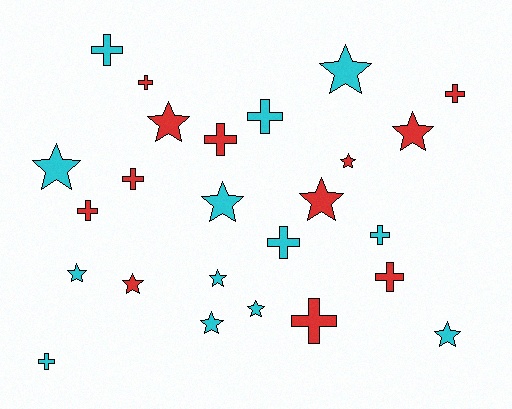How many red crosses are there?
There are 7 red crosses.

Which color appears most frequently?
Cyan, with 13 objects.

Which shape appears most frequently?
Star, with 13 objects.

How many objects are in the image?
There are 25 objects.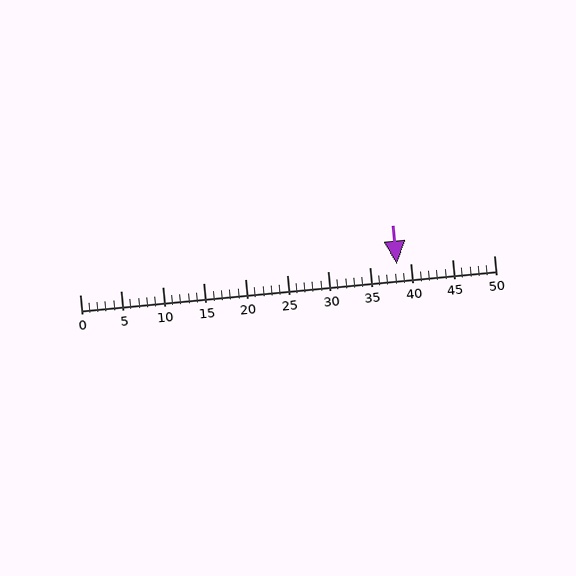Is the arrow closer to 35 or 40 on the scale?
The arrow is closer to 40.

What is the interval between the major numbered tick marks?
The major tick marks are spaced 5 units apart.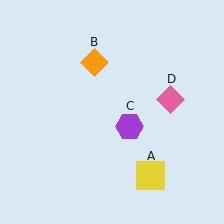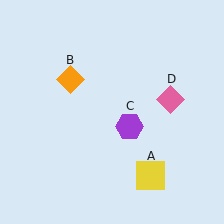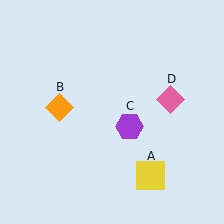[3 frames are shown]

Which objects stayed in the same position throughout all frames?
Yellow square (object A) and purple hexagon (object C) and pink diamond (object D) remained stationary.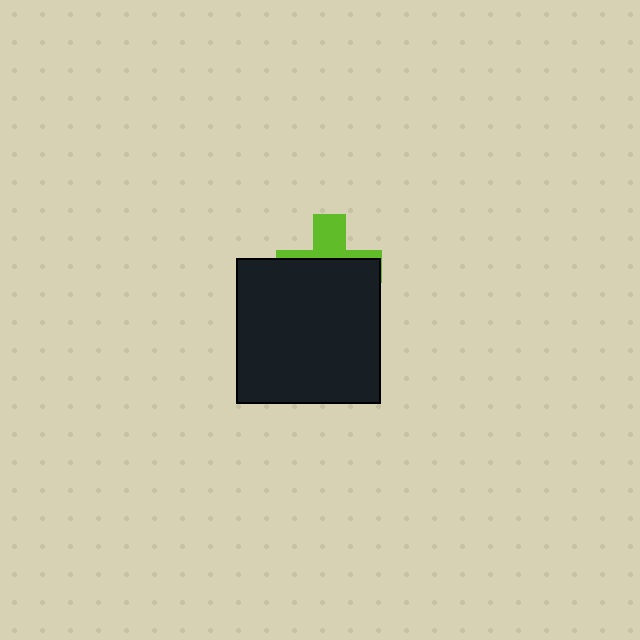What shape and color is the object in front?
The object in front is a black square.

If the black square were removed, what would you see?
You would see the complete lime cross.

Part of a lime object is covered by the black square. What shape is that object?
It is a cross.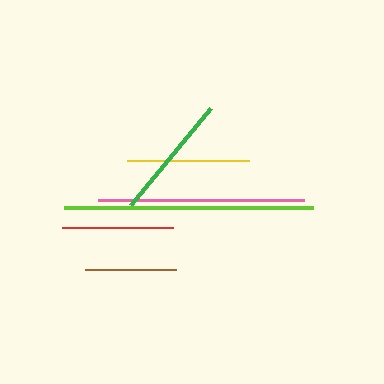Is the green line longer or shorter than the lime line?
The lime line is longer than the green line.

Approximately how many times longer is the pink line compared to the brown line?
The pink line is approximately 2.3 times the length of the brown line.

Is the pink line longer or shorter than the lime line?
The lime line is longer than the pink line.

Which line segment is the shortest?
The brown line is the shortest at approximately 91 pixels.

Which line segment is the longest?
The lime line is the longest at approximately 249 pixels.